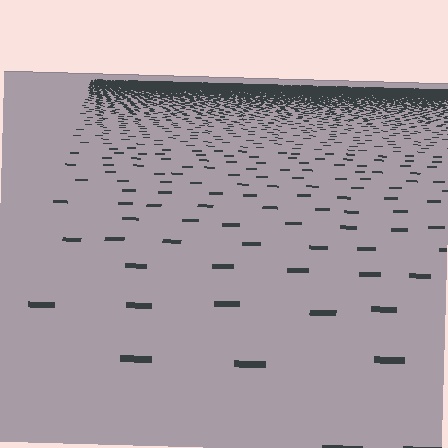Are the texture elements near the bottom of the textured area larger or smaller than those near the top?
Larger. Near the bottom, elements are closer to the viewer and appear at a bigger on-screen size.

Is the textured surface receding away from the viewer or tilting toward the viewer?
The surface is receding away from the viewer. Texture elements get smaller and denser toward the top.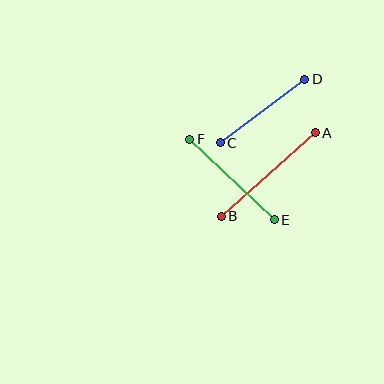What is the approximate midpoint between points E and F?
The midpoint is at approximately (232, 180) pixels.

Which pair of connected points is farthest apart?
Points A and B are farthest apart.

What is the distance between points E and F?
The distance is approximately 117 pixels.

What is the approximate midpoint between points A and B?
The midpoint is at approximately (268, 174) pixels.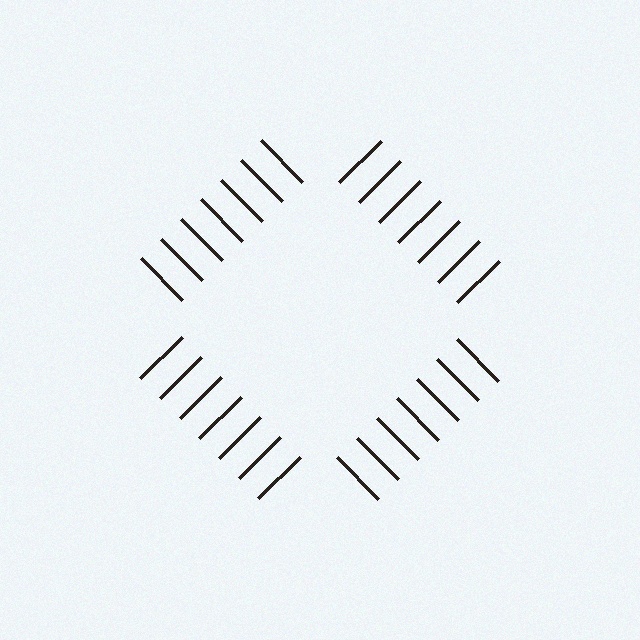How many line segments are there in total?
28 — 7 along each of the 4 edges.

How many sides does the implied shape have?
4 sides — the line-ends trace a square.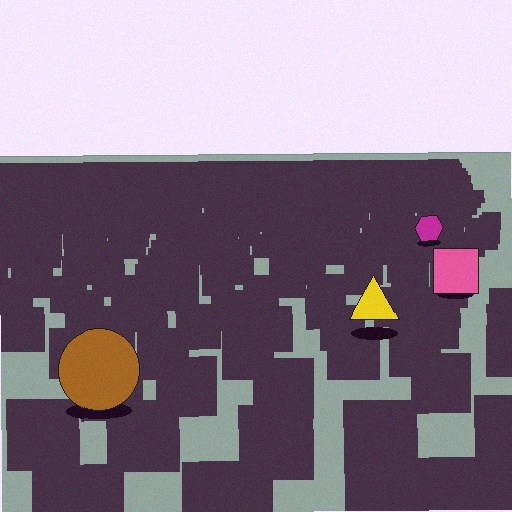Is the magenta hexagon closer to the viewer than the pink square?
No. The pink square is closer — you can tell from the texture gradient: the ground texture is coarser near it.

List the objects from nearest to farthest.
From nearest to farthest: the brown circle, the yellow triangle, the pink square, the magenta hexagon.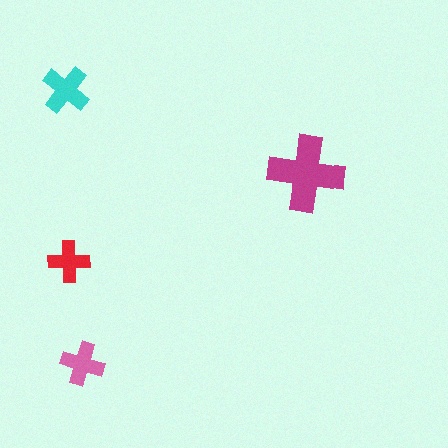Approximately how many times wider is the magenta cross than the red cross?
About 2 times wider.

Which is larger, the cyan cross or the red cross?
The cyan one.